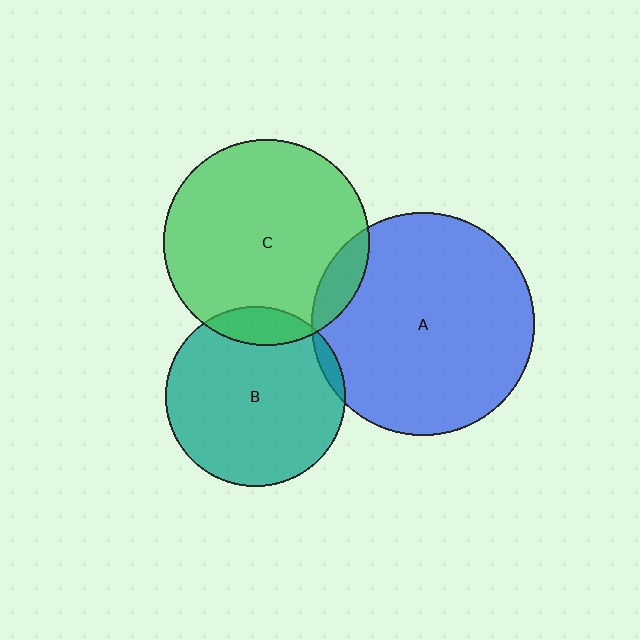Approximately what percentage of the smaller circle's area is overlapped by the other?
Approximately 10%.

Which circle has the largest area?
Circle A (blue).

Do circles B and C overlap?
Yes.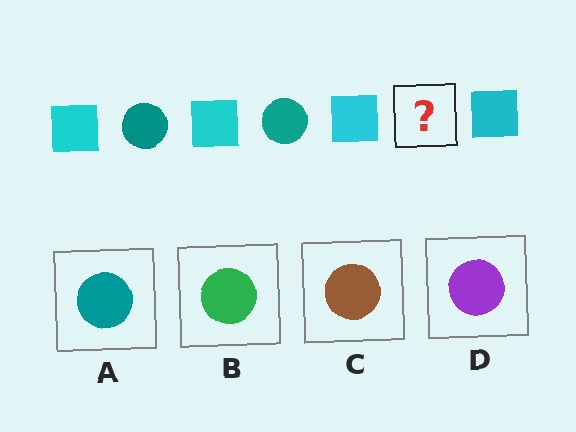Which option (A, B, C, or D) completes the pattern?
A.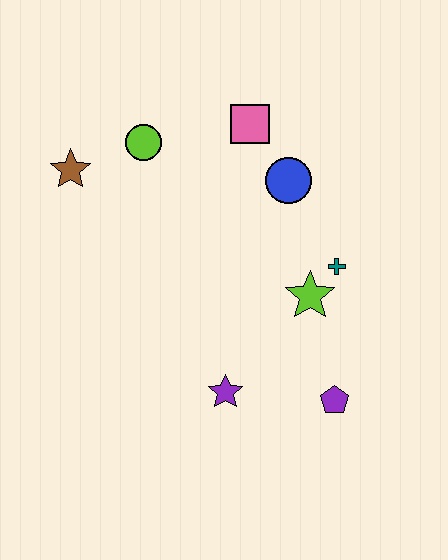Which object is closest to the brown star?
The lime circle is closest to the brown star.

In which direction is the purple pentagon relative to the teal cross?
The purple pentagon is below the teal cross.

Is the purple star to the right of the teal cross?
No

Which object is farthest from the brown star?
The purple pentagon is farthest from the brown star.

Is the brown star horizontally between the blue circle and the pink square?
No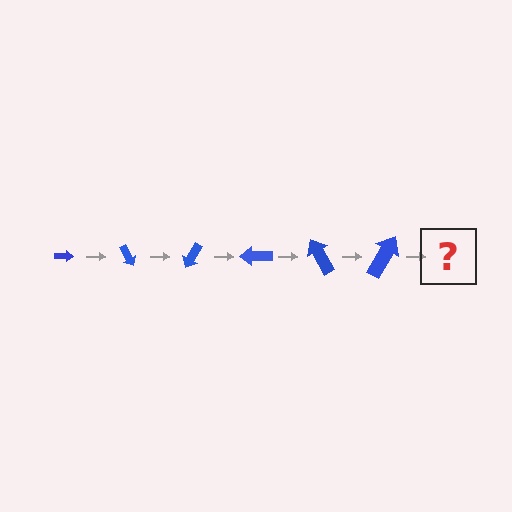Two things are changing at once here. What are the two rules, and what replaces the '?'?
The two rules are that the arrow grows larger each step and it rotates 60 degrees each step. The '?' should be an arrow, larger than the previous one and rotated 360 degrees from the start.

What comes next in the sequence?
The next element should be an arrow, larger than the previous one and rotated 360 degrees from the start.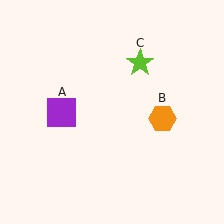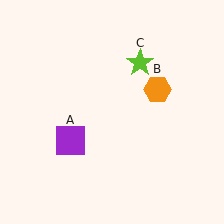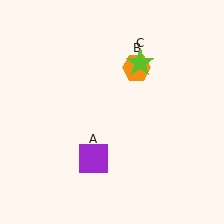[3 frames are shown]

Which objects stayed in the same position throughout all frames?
Lime star (object C) remained stationary.